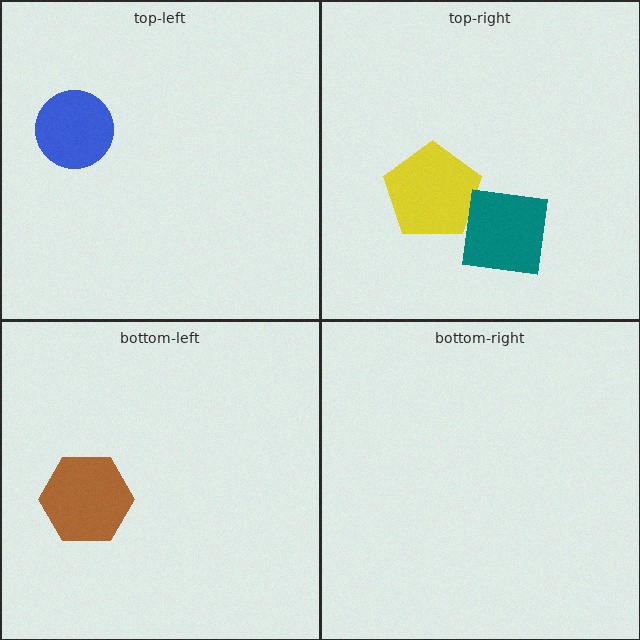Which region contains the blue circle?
The top-left region.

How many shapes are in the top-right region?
2.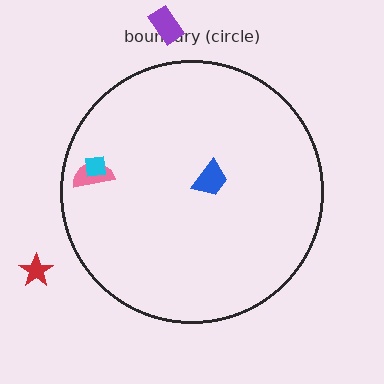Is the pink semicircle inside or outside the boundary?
Inside.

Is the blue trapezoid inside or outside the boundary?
Inside.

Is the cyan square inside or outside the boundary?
Inside.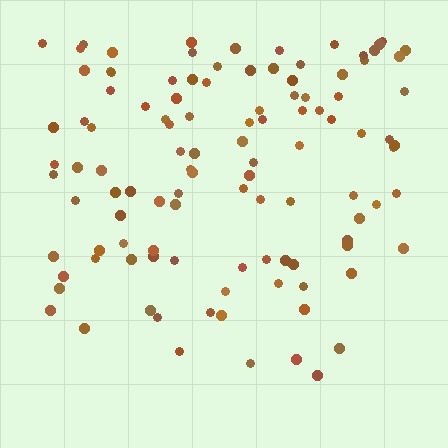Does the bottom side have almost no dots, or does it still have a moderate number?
Still a moderate number, just noticeably fewer than the top.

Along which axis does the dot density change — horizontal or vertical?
Vertical.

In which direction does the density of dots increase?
From bottom to top, with the top side densest.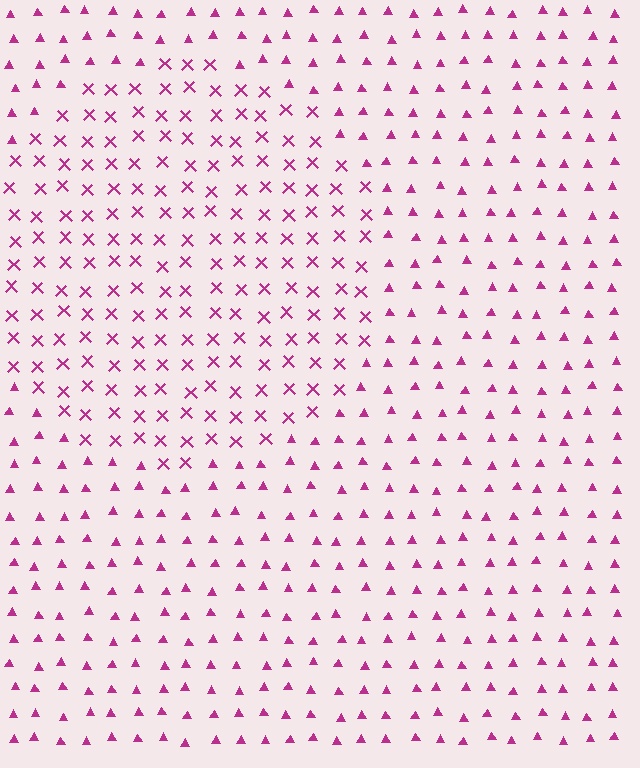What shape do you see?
I see a circle.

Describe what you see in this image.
The image is filled with small magenta elements arranged in a uniform grid. A circle-shaped region contains X marks, while the surrounding area contains triangles. The boundary is defined purely by the change in element shape.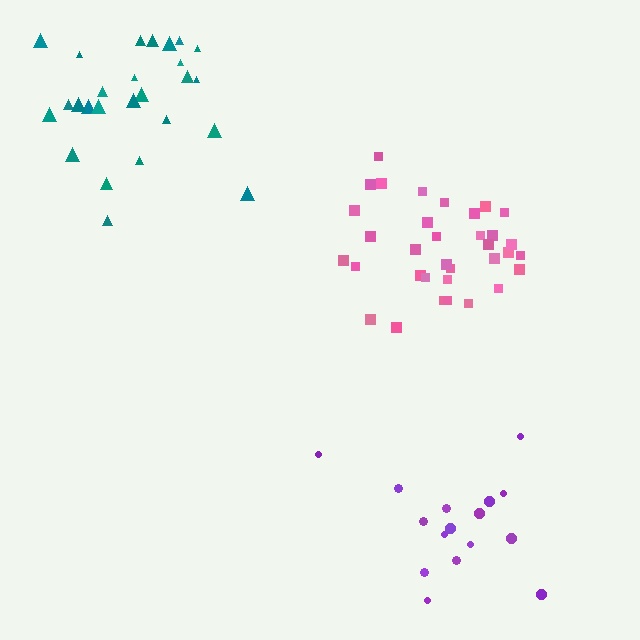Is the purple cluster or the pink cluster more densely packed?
Pink.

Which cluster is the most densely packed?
Pink.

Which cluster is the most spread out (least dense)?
Purple.